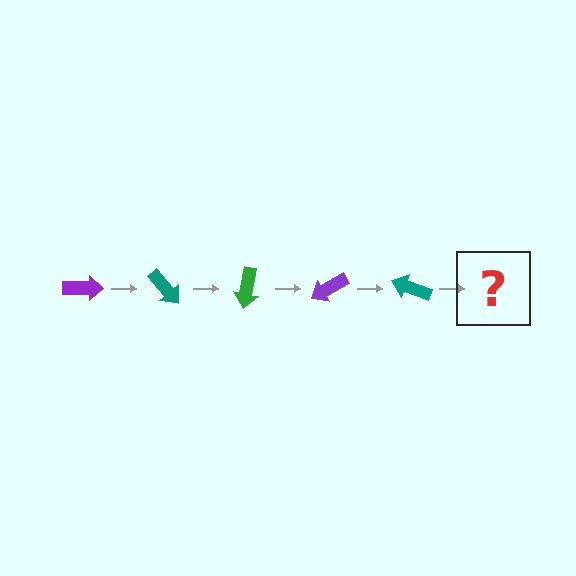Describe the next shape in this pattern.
It should be a green arrow, rotated 250 degrees from the start.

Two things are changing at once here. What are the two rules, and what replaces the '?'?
The two rules are that it rotates 50 degrees each step and the color cycles through purple, teal, and green. The '?' should be a green arrow, rotated 250 degrees from the start.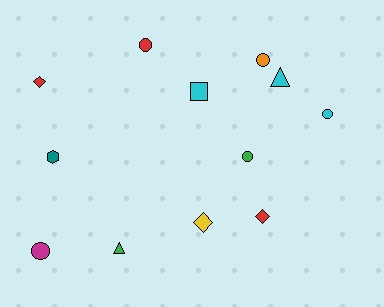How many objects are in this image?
There are 12 objects.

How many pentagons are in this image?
There are no pentagons.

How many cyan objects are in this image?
There are 3 cyan objects.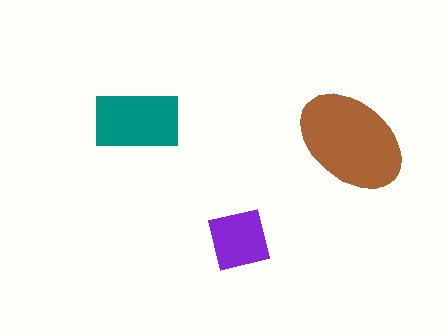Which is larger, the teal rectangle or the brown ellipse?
The brown ellipse.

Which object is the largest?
The brown ellipse.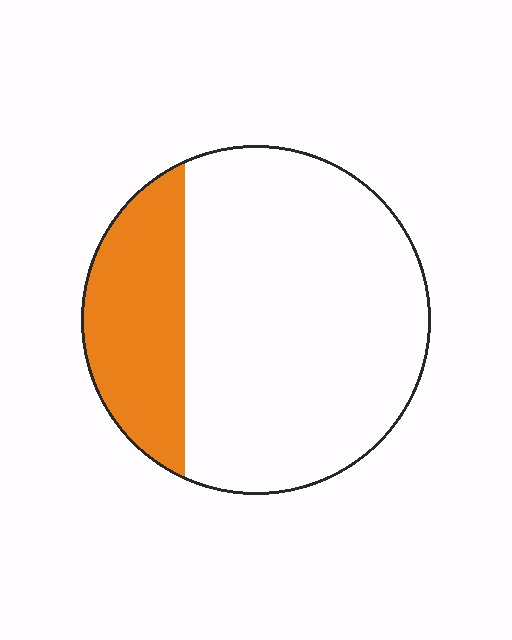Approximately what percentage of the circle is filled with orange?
Approximately 25%.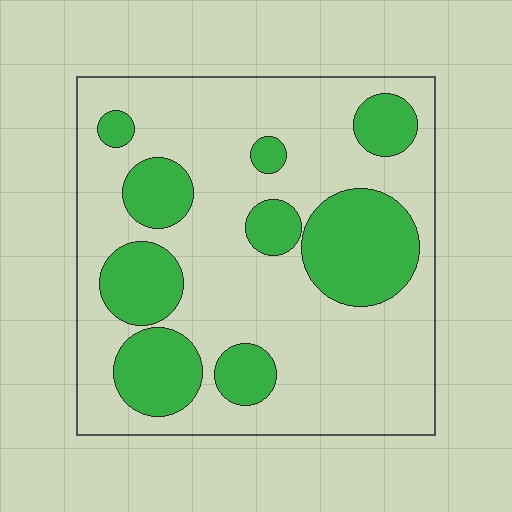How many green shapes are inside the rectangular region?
9.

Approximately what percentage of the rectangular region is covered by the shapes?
Approximately 30%.